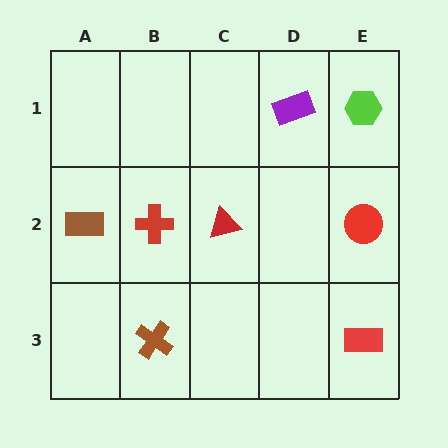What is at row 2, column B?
A red cross.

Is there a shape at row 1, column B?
No, that cell is empty.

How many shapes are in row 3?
2 shapes.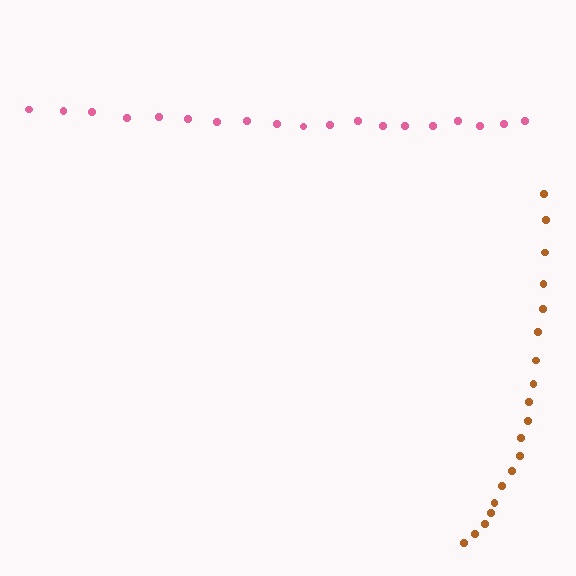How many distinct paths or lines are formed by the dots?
There are 2 distinct paths.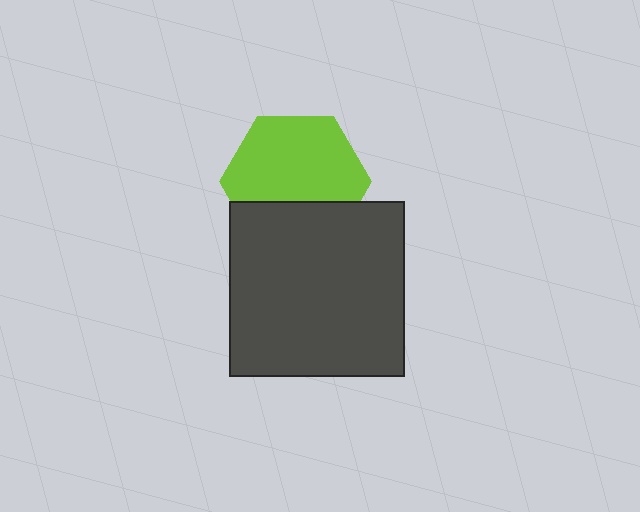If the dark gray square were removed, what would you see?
You would see the complete lime hexagon.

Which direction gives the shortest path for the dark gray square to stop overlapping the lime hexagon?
Moving down gives the shortest separation.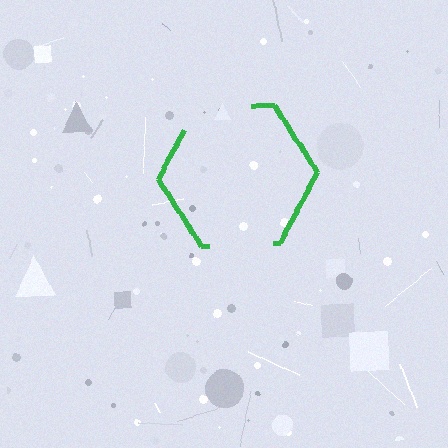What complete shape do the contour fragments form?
The contour fragments form a hexagon.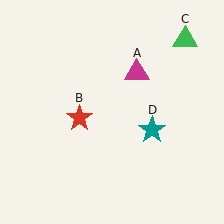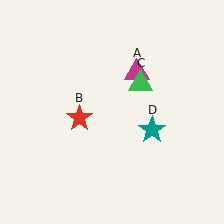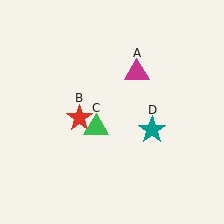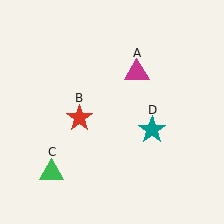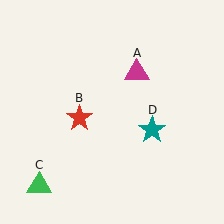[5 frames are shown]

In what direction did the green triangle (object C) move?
The green triangle (object C) moved down and to the left.